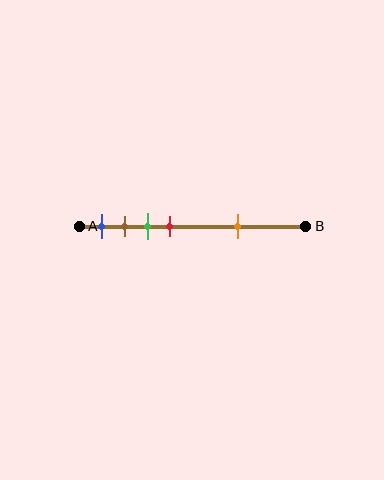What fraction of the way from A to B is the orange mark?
The orange mark is approximately 70% (0.7) of the way from A to B.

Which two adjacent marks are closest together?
The brown and green marks are the closest adjacent pair.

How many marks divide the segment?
There are 5 marks dividing the segment.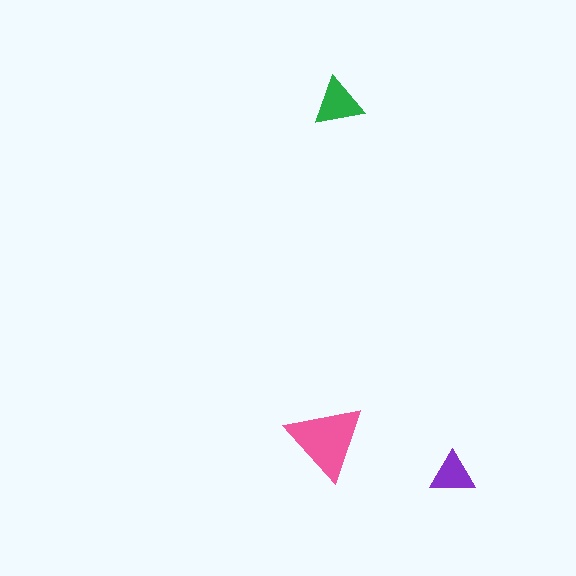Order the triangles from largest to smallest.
the pink one, the green one, the purple one.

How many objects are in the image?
There are 3 objects in the image.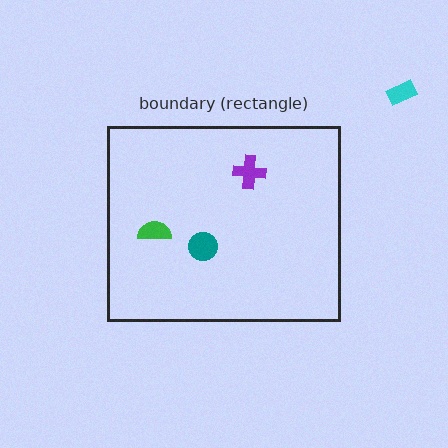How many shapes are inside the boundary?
3 inside, 1 outside.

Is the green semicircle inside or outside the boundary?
Inside.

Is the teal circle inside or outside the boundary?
Inside.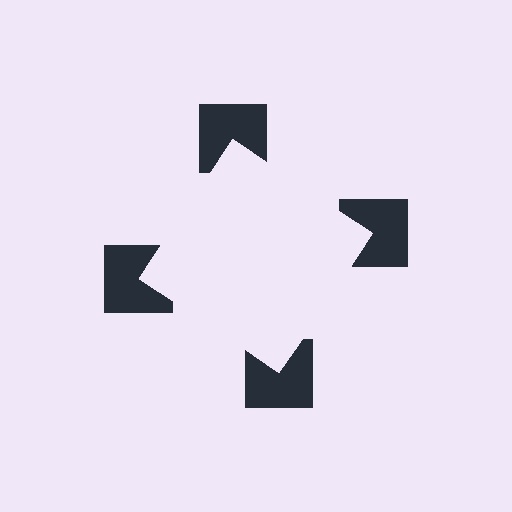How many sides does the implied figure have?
4 sides.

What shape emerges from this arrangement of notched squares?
An illusory square — its edges are inferred from the aligned wedge cuts in the notched squares, not physically drawn.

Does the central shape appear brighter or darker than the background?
It typically appears slightly brighter than the background, even though no actual brightness change is drawn.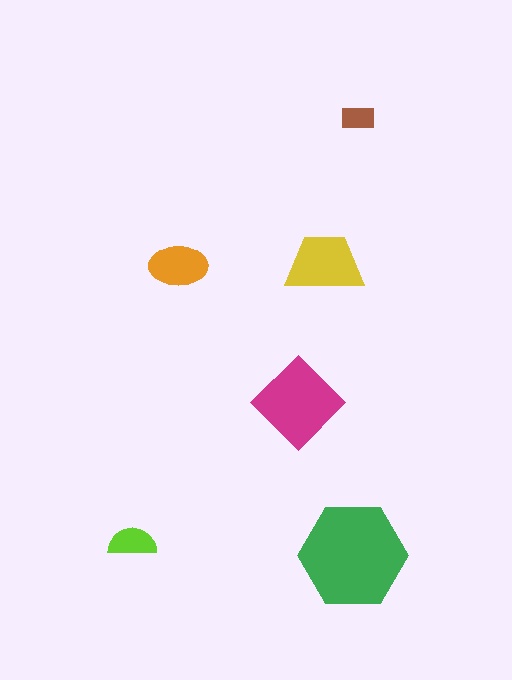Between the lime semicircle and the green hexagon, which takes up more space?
The green hexagon.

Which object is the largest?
The green hexagon.